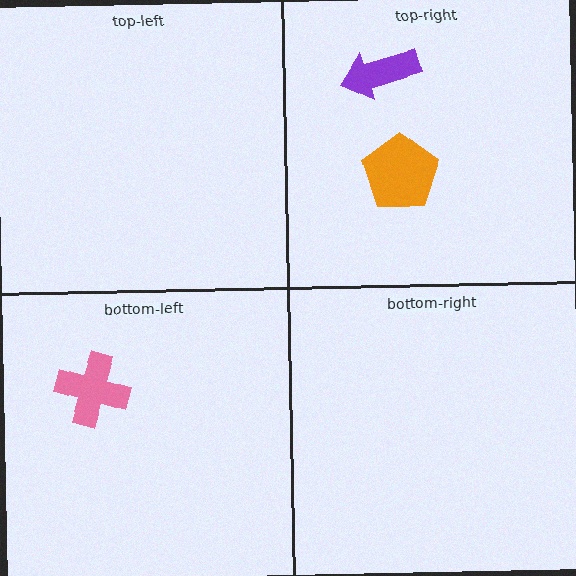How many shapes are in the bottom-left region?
1.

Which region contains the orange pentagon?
The top-right region.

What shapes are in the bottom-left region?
The pink cross.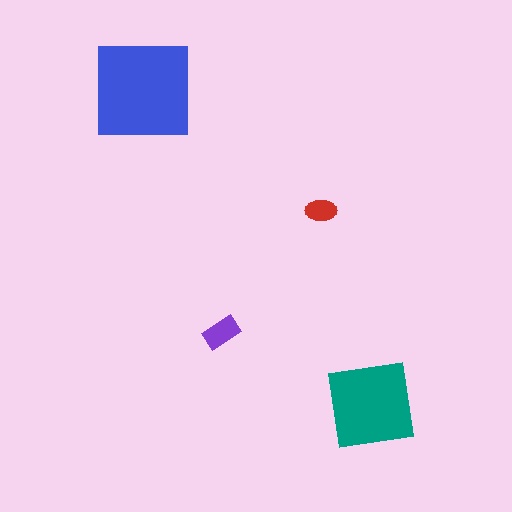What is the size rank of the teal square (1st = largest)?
2nd.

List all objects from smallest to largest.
The red ellipse, the purple rectangle, the teal square, the blue square.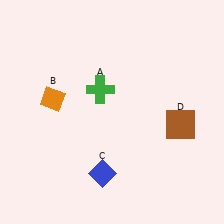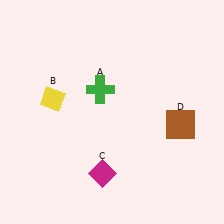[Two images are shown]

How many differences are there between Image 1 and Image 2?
There are 2 differences between the two images.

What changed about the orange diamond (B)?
In Image 1, B is orange. In Image 2, it changed to yellow.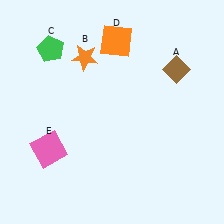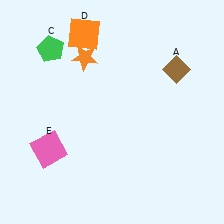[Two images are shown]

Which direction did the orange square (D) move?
The orange square (D) moved left.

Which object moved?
The orange square (D) moved left.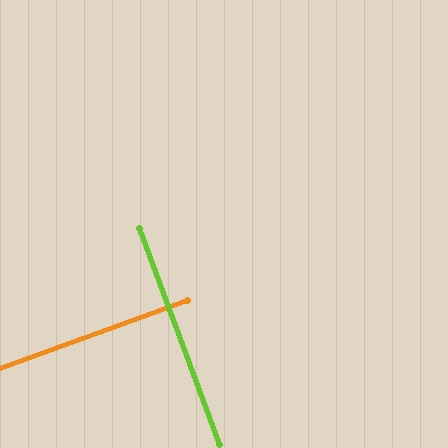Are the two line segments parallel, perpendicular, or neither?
Perpendicular — they meet at approximately 89°.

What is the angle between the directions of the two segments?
Approximately 89 degrees.